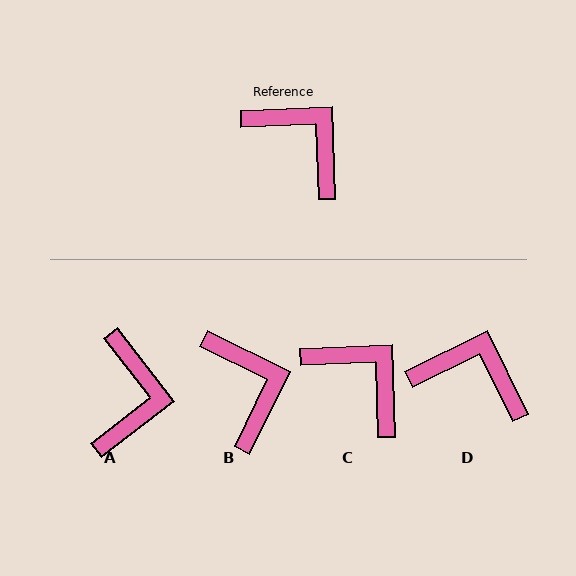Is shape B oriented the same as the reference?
No, it is off by about 28 degrees.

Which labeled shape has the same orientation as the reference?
C.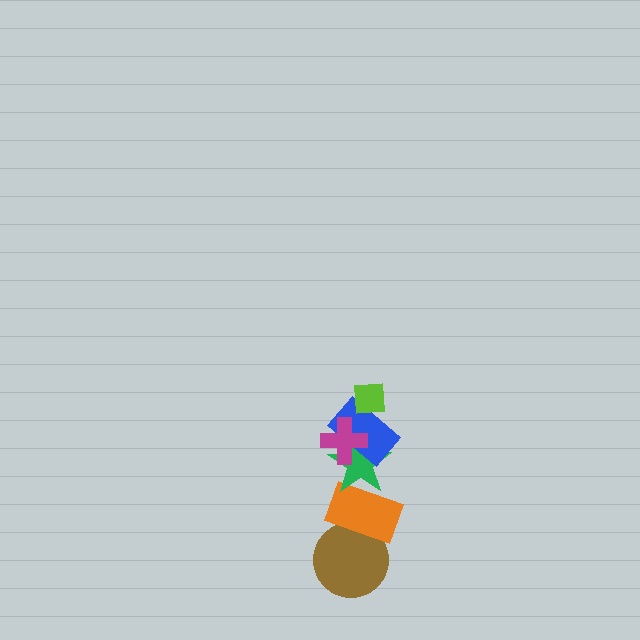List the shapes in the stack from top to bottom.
From top to bottom: the lime square, the magenta cross, the blue rectangle, the green star, the orange rectangle, the brown circle.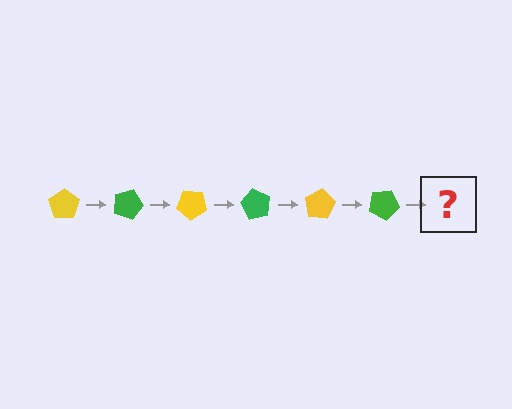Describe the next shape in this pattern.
It should be a yellow pentagon, rotated 120 degrees from the start.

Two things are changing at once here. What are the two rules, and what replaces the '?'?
The two rules are that it rotates 20 degrees each step and the color cycles through yellow and green. The '?' should be a yellow pentagon, rotated 120 degrees from the start.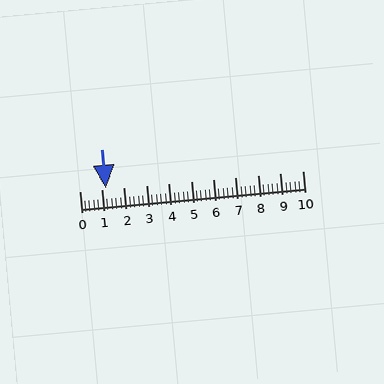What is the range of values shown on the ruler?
The ruler shows values from 0 to 10.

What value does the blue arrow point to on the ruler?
The blue arrow points to approximately 1.2.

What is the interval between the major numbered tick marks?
The major tick marks are spaced 1 units apart.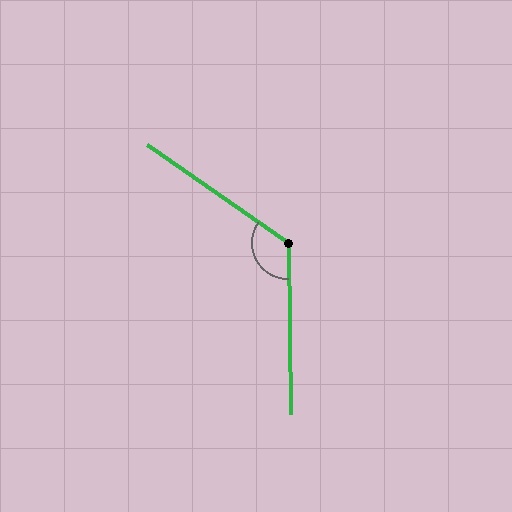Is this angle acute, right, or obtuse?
It is obtuse.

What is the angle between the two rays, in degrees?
Approximately 126 degrees.